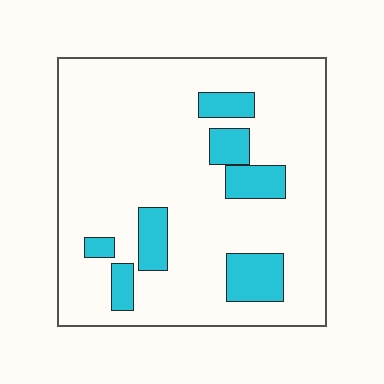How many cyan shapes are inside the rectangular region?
7.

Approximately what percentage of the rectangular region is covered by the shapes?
Approximately 15%.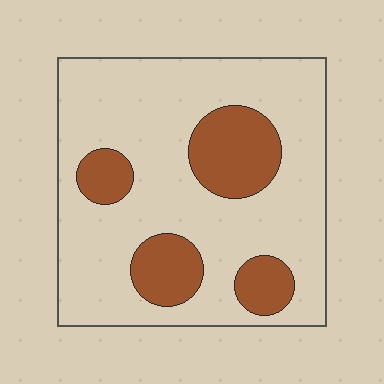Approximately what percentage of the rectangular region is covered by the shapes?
Approximately 25%.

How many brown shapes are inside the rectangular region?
4.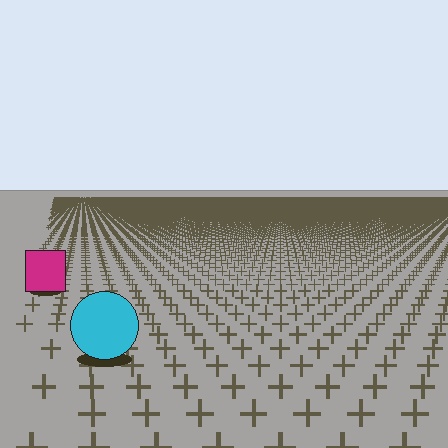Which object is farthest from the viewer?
The magenta square is farthest from the viewer. It appears smaller and the ground texture around it is denser.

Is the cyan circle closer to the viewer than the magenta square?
Yes. The cyan circle is closer — you can tell from the texture gradient: the ground texture is coarser near it.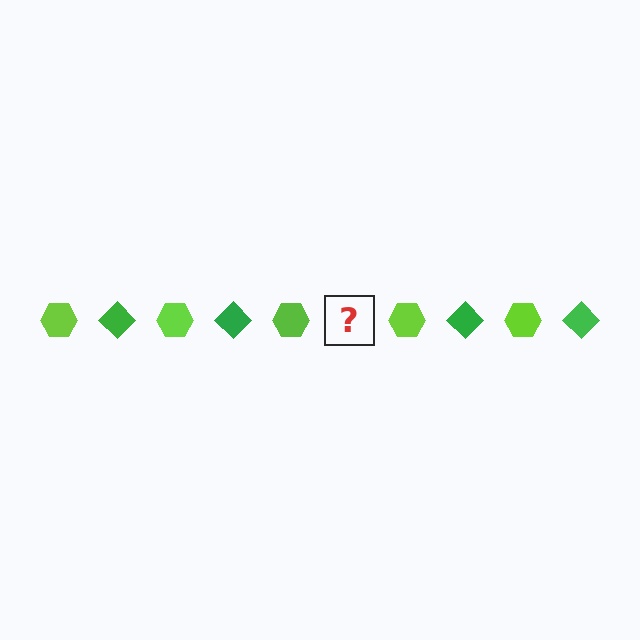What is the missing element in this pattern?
The missing element is a green diamond.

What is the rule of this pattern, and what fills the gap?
The rule is that the pattern alternates between lime hexagon and green diamond. The gap should be filled with a green diamond.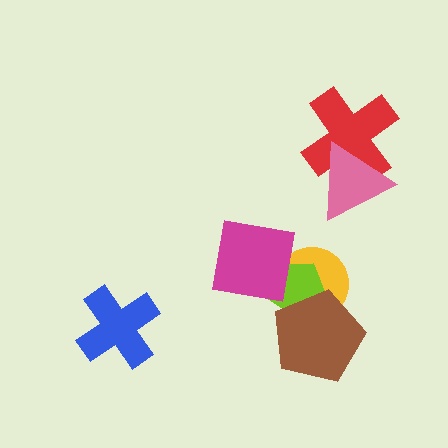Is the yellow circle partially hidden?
Yes, it is partially covered by another shape.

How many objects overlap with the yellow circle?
3 objects overlap with the yellow circle.